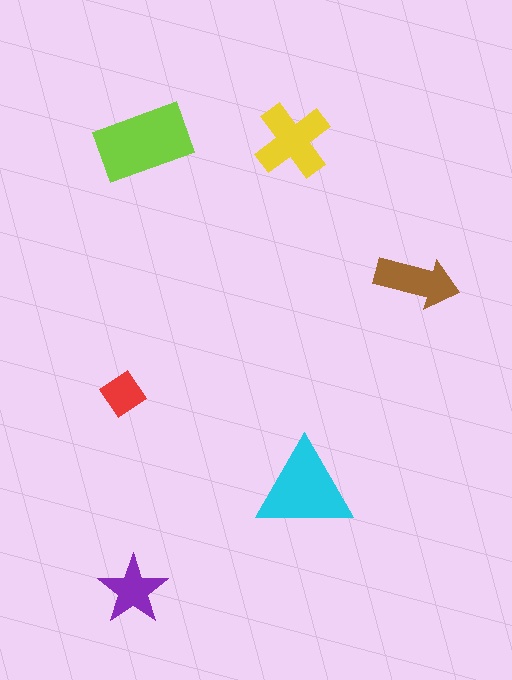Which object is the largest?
The lime rectangle.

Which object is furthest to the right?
The brown arrow is rightmost.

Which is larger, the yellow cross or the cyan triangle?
The cyan triangle.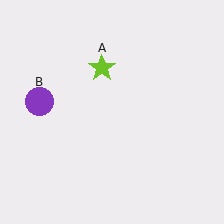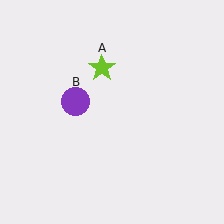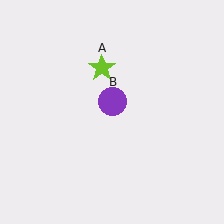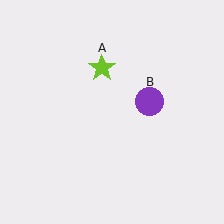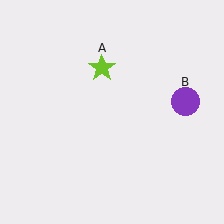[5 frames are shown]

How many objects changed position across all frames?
1 object changed position: purple circle (object B).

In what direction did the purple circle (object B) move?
The purple circle (object B) moved right.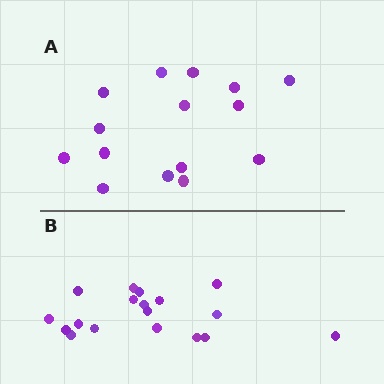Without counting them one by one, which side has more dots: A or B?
Region B (the bottom region) has more dots.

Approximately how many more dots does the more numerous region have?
Region B has just a few more — roughly 2 or 3 more dots than region A.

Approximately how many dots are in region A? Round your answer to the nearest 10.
About 20 dots. (The exact count is 15, which rounds to 20.)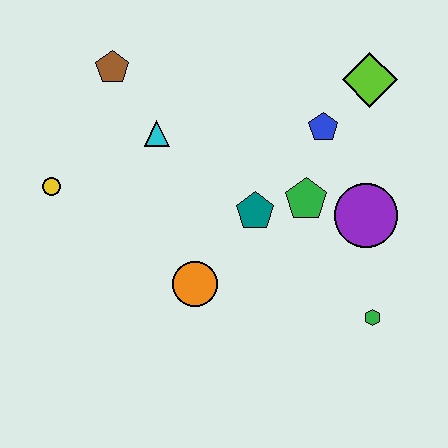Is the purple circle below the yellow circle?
Yes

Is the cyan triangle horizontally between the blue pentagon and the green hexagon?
No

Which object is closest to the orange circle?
The teal pentagon is closest to the orange circle.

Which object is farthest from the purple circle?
The yellow circle is farthest from the purple circle.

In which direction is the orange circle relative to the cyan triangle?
The orange circle is below the cyan triangle.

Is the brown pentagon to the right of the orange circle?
No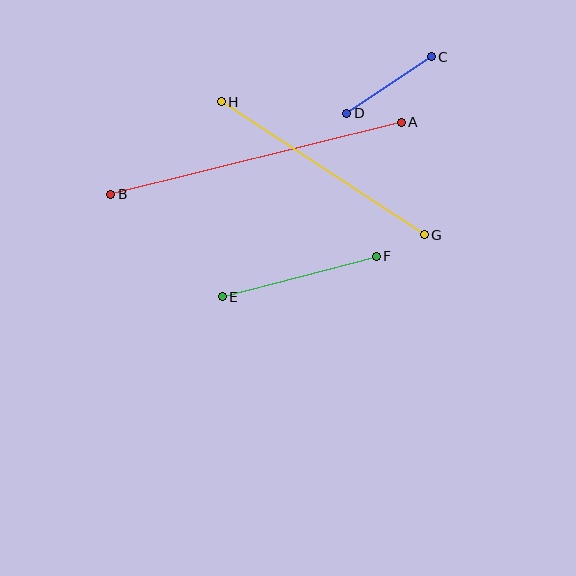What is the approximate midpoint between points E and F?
The midpoint is at approximately (299, 277) pixels.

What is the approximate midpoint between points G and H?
The midpoint is at approximately (323, 168) pixels.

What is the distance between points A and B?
The distance is approximately 299 pixels.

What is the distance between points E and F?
The distance is approximately 159 pixels.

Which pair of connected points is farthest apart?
Points A and B are farthest apart.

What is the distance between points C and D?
The distance is approximately 101 pixels.